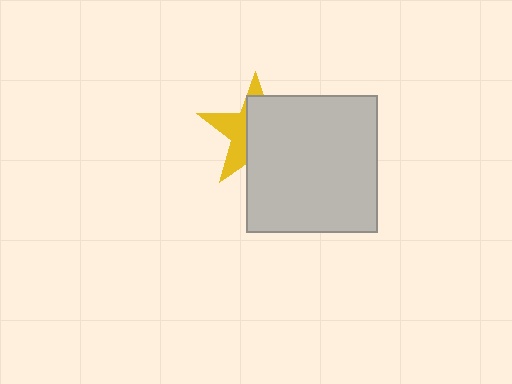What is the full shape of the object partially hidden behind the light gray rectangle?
The partially hidden object is a yellow star.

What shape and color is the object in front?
The object in front is a light gray rectangle.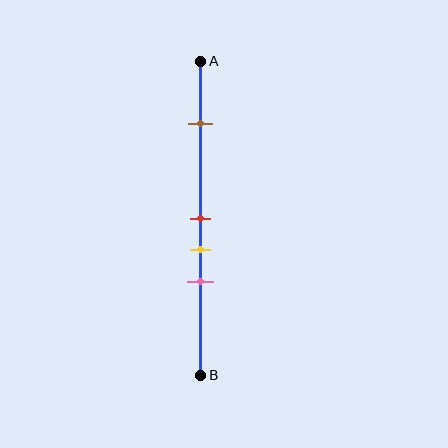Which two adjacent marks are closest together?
The red and yellow marks are the closest adjacent pair.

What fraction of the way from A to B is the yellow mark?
The yellow mark is approximately 60% (0.6) of the way from A to B.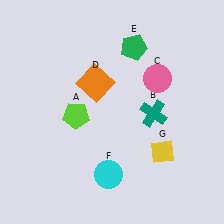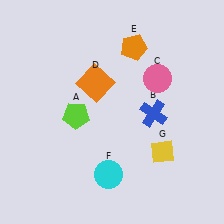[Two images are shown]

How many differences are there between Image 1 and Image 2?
There are 2 differences between the two images.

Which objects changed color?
B changed from teal to blue. E changed from green to orange.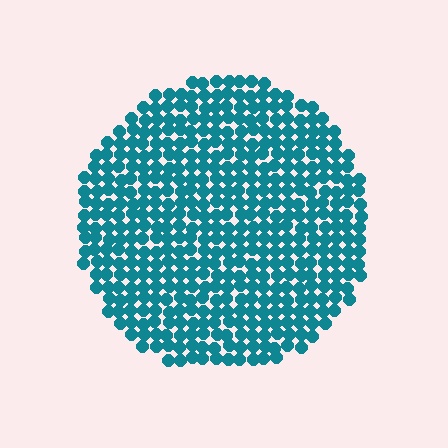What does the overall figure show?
The overall figure shows a circle.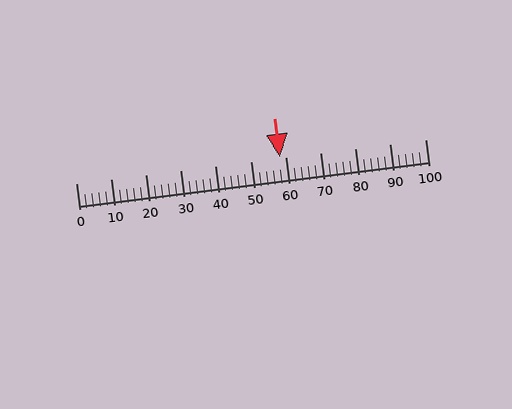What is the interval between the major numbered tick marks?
The major tick marks are spaced 10 units apart.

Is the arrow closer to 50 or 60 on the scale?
The arrow is closer to 60.